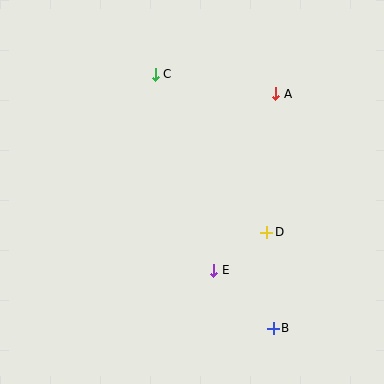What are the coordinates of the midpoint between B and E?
The midpoint between B and E is at (244, 299).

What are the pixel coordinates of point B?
Point B is at (273, 328).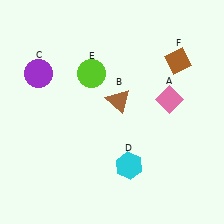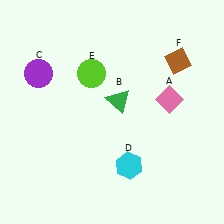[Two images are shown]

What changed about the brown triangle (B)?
In Image 1, B is brown. In Image 2, it changed to green.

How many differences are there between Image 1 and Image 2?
There is 1 difference between the two images.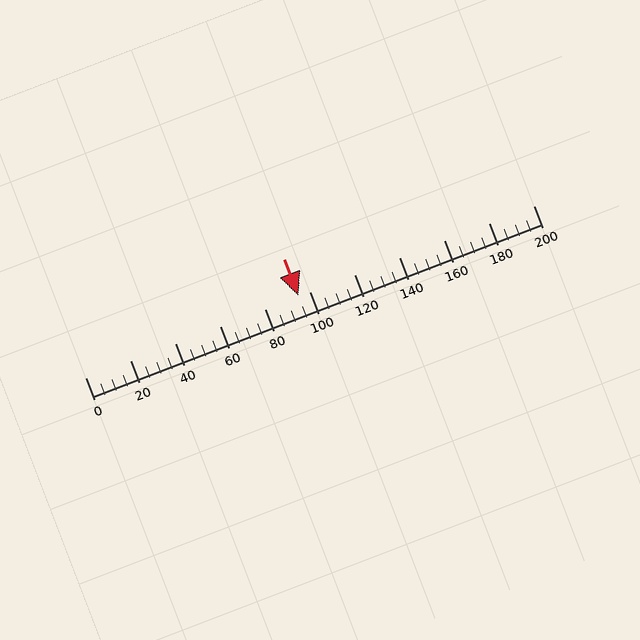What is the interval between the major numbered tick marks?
The major tick marks are spaced 20 units apart.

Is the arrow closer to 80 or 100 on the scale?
The arrow is closer to 100.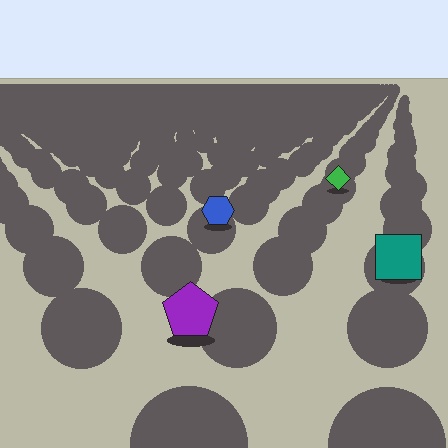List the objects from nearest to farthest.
From nearest to farthest: the purple pentagon, the teal square, the blue hexagon, the green diamond.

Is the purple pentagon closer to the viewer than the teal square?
Yes. The purple pentagon is closer — you can tell from the texture gradient: the ground texture is coarser near it.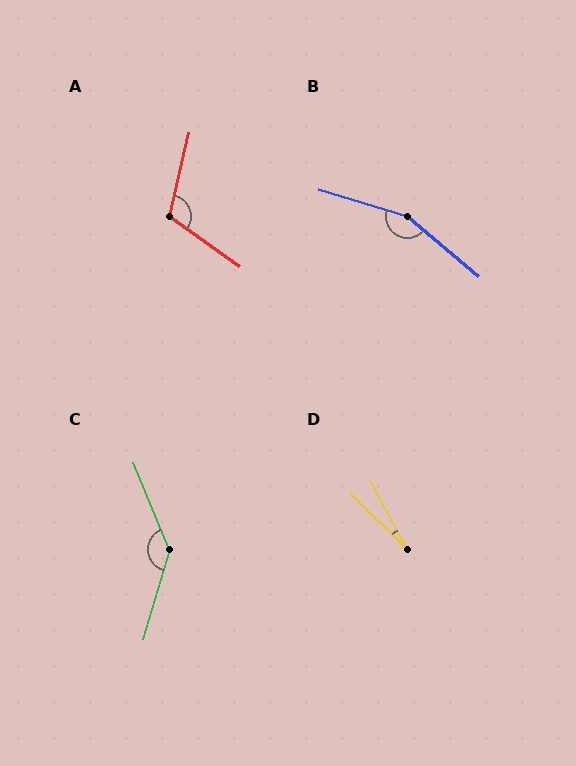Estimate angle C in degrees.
Approximately 141 degrees.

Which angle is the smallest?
D, at approximately 17 degrees.